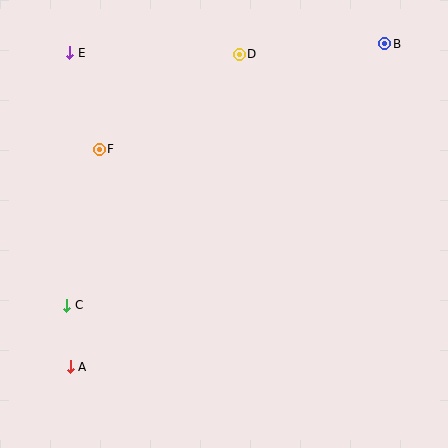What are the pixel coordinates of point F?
Point F is at (99, 149).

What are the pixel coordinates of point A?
Point A is at (70, 367).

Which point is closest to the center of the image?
Point F at (99, 149) is closest to the center.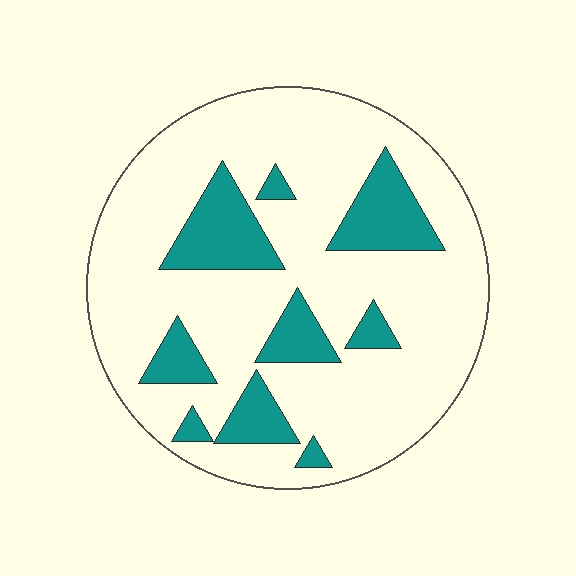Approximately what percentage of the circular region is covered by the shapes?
Approximately 20%.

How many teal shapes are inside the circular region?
9.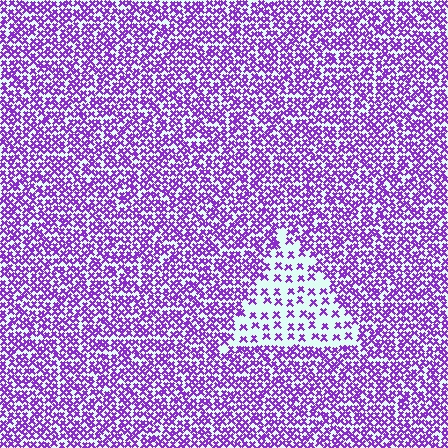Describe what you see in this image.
The image contains small purple elements arranged at two different densities. A triangle-shaped region is visible where the elements are less densely packed than the surrounding area.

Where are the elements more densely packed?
The elements are more densely packed outside the triangle boundary.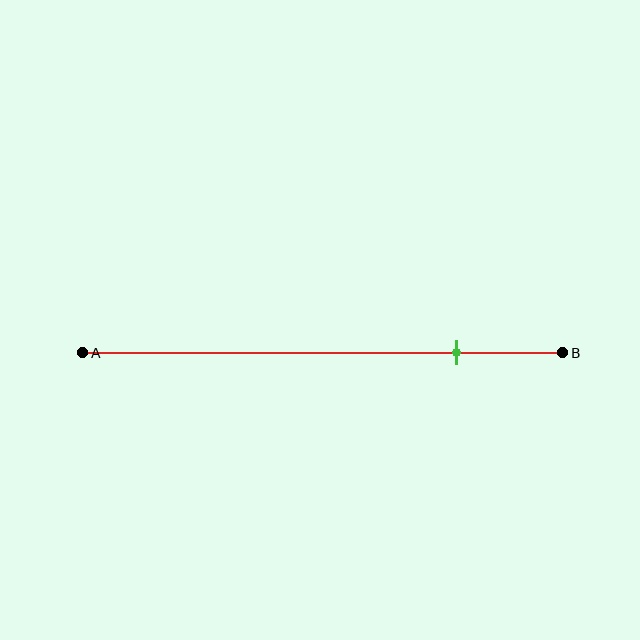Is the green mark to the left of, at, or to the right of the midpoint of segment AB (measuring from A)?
The green mark is to the right of the midpoint of segment AB.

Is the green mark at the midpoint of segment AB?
No, the mark is at about 80% from A, not at the 50% midpoint.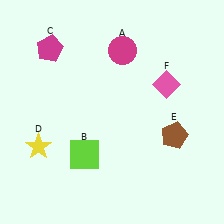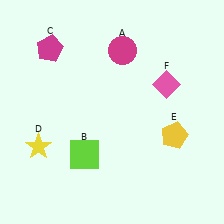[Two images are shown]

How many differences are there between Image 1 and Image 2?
There is 1 difference between the two images.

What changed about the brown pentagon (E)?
In Image 1, E is brown. In Image 2, it changed to yellow.